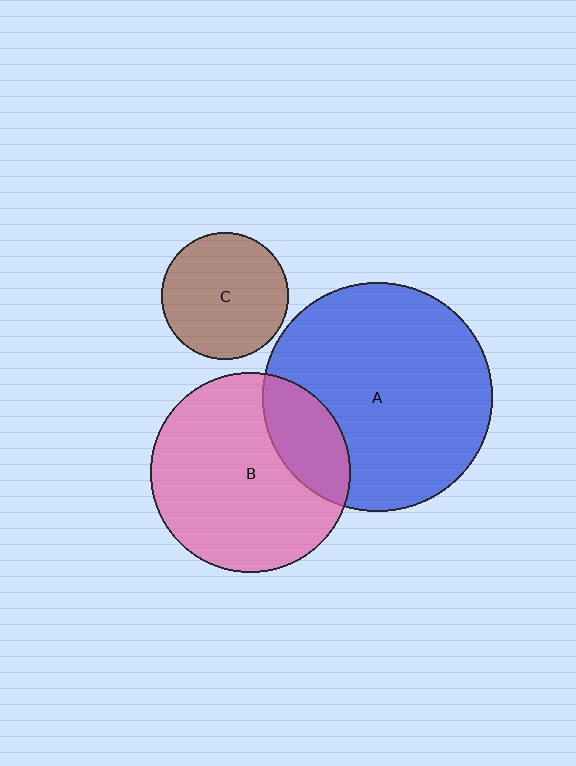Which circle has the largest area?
Circle A (blue).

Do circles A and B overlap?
Yes.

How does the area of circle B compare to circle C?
Approximately 2.5 times.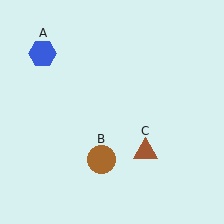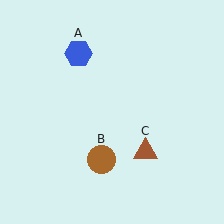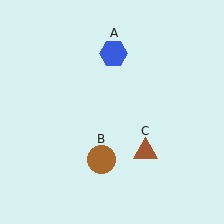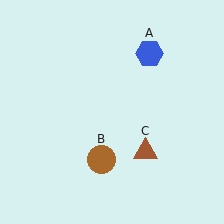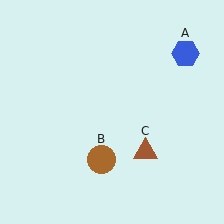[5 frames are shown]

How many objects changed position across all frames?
1 object changed position: blue hexagon (object A).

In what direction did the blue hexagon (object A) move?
The blue hexagon (object A) moved right.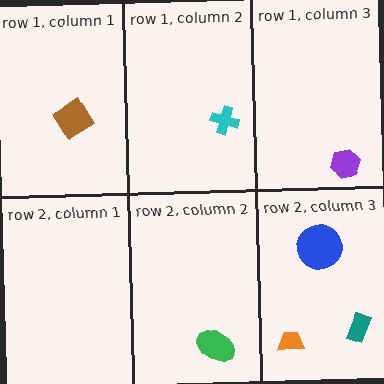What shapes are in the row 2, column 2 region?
The green ellipse.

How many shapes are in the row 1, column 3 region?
1.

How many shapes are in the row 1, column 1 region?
1.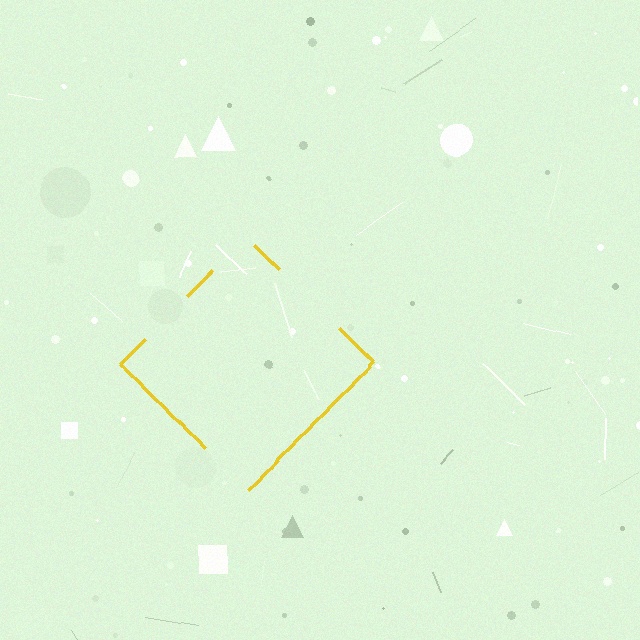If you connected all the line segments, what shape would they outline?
They would outline a diamond.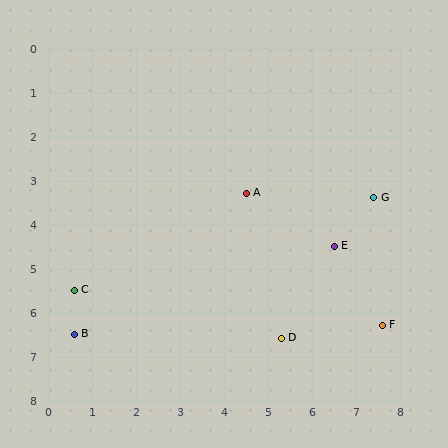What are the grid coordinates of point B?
Point B is at approximately (0.6, 6.5).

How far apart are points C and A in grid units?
Points C and A are about 4.5 grid units apart.